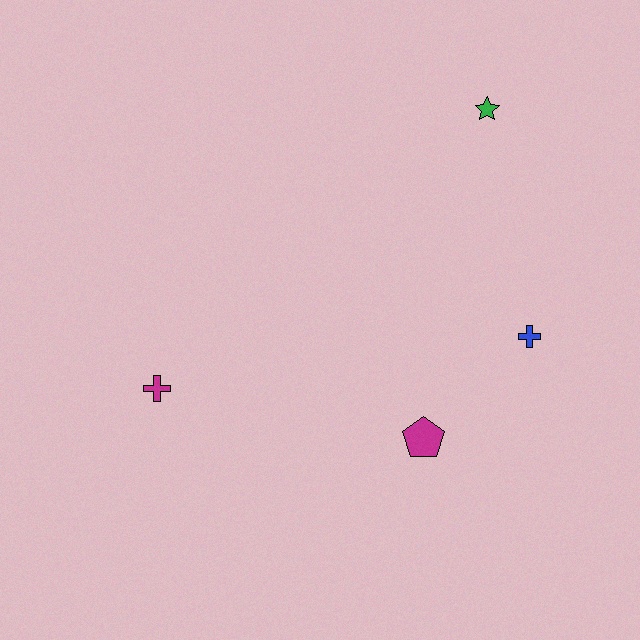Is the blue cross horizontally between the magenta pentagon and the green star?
No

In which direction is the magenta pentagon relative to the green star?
The magenta pentagon is below the green star.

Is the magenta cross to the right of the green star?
No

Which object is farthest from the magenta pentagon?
The green star is farthest from the magenta pentagon.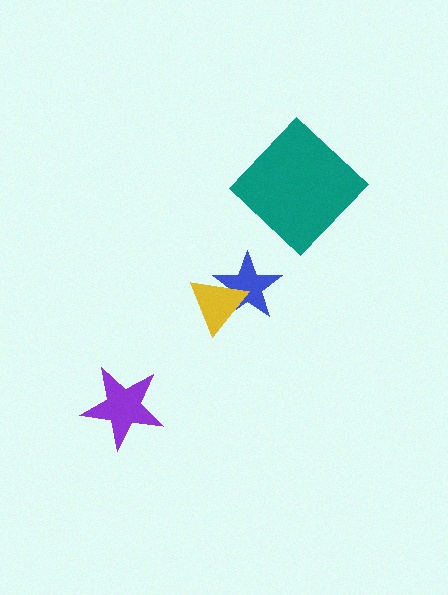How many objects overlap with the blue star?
1 object overlaps with the blue star.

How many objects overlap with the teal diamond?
0 objects overlap with the teal diamond.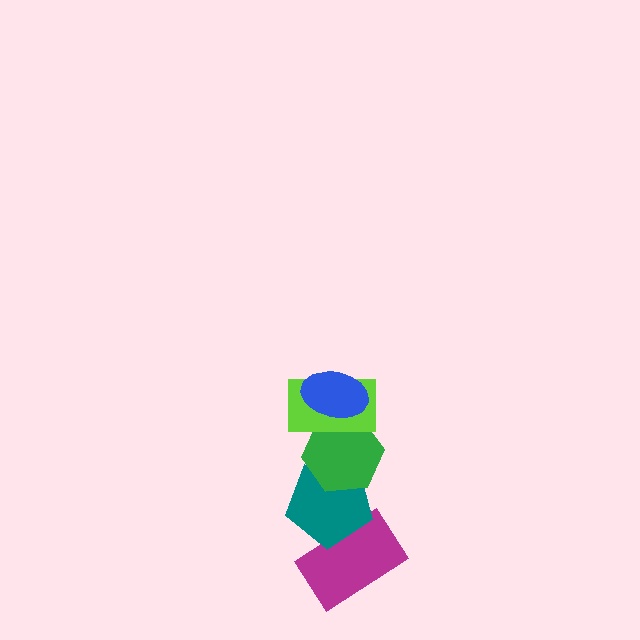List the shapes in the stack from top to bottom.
From top to bottom: the blue ellipse, the lime rectangle, the green hexagon, the teal pentagon, the magenta rectangle.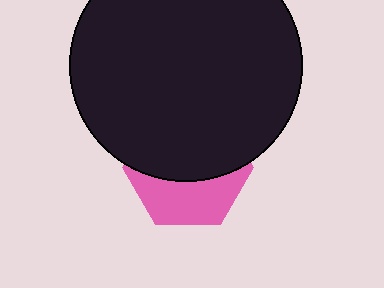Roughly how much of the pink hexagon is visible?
A small part of it is visible (roughly 41%).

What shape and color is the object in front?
The object in front is a black circle.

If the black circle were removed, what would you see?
You would see the complete pink hexagon.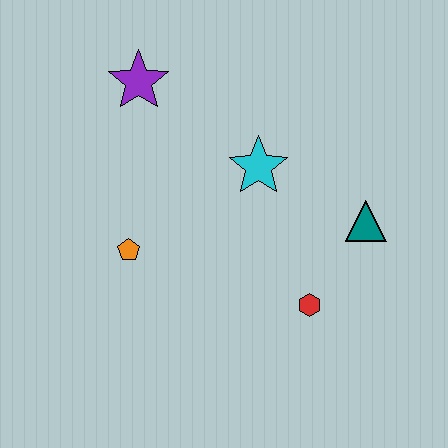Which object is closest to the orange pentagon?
The cyan star is closest to the orange pentagon.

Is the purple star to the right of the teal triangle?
No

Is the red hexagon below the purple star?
Yes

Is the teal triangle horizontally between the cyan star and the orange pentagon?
No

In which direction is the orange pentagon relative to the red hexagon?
The orange pentagon is to the left of the red hexagon.